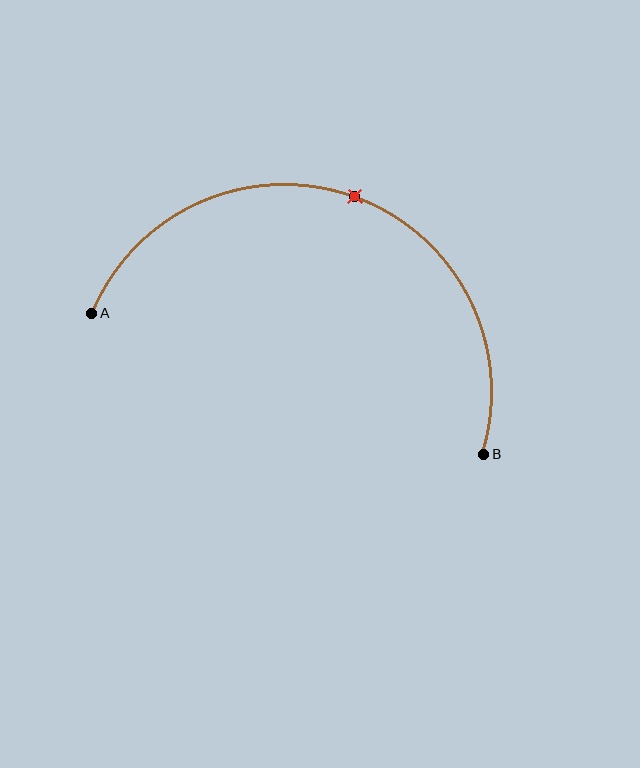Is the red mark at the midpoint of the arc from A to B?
Yes. The red mark lies on the arc at equal arc-length from both A and B — it is the arc midpoint.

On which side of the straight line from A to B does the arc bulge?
The arc bulges above the straight line connecting A and B.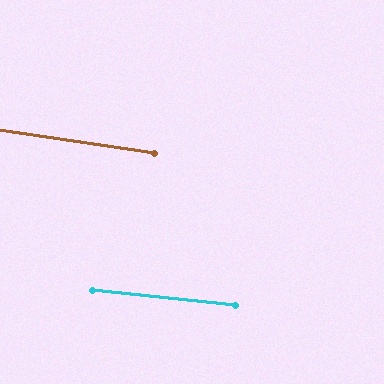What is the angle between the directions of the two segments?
Approximately 2 degrees.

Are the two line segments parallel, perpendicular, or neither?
Parallel — their directions differ by only 1.9°.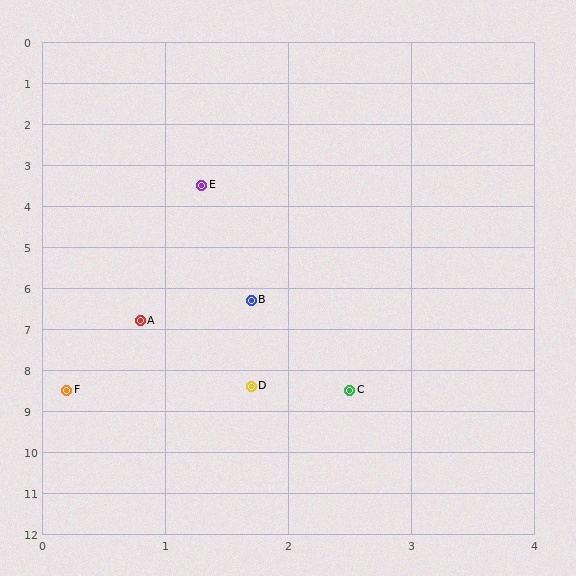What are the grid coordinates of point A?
Point A is at approximately (0.8, 6.8).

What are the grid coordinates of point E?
Point E is at approximately (1.3, 3.5).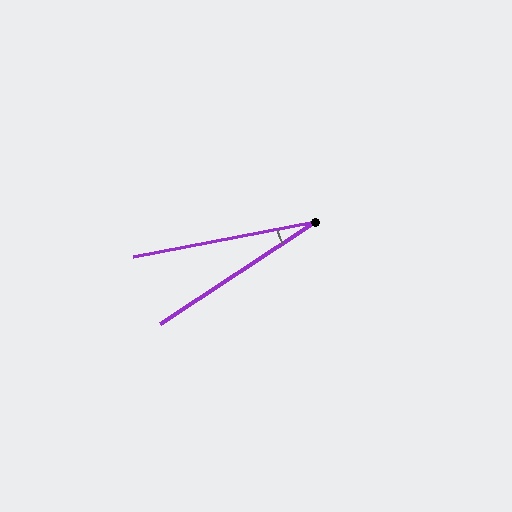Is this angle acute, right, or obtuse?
It is acute.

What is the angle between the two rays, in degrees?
Approximately 23 degrees.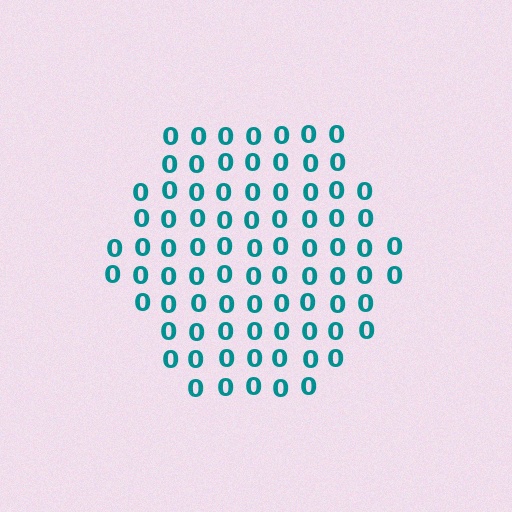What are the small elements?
The small elements are digit 0's.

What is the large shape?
The large shape is a hexagon.